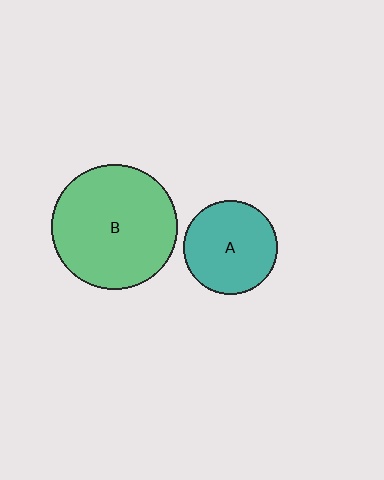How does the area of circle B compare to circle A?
Approximately 1.8 times.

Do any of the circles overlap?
No, none of the circles overlap.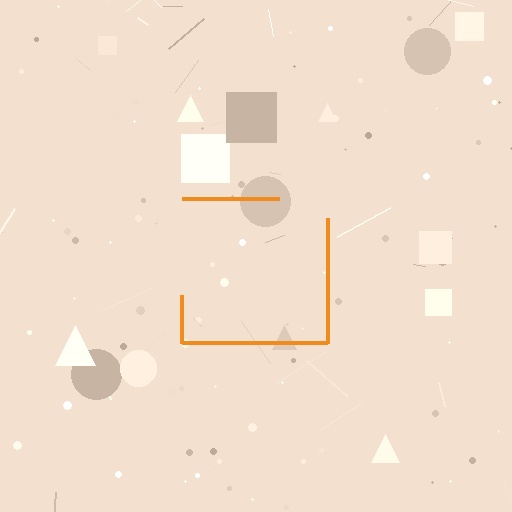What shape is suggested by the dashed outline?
The dashed outline suggests a square.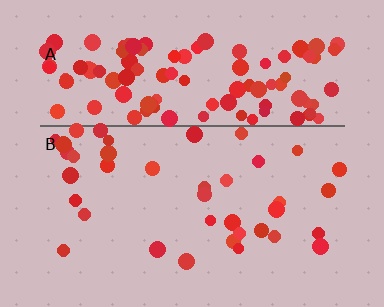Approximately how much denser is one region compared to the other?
Approximately 3.5× — region A over region B.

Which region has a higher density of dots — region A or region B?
A (the top).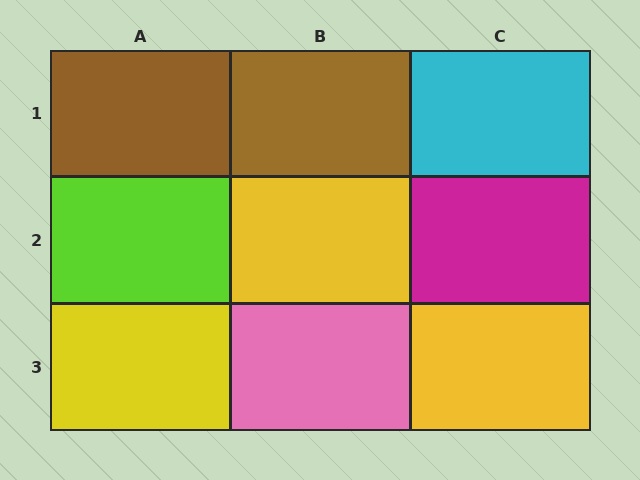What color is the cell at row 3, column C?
Yellow.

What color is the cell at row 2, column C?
Magenta.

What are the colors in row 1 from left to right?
Brown, brown, cyan.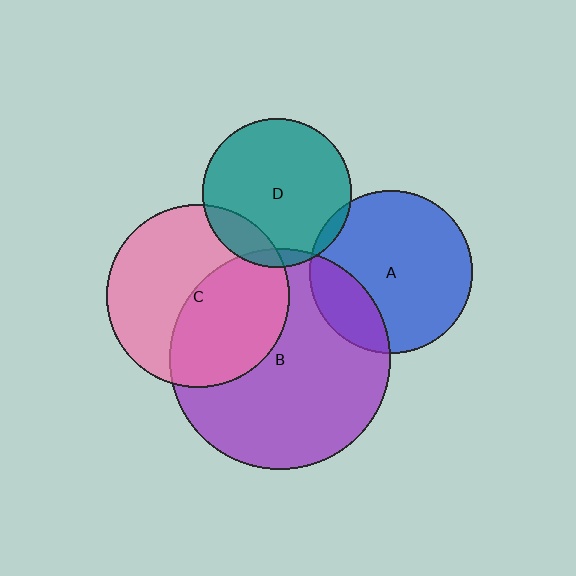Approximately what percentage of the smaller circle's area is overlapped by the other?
Approximately 5%.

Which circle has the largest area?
Circle B (purple).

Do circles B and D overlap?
Yes.